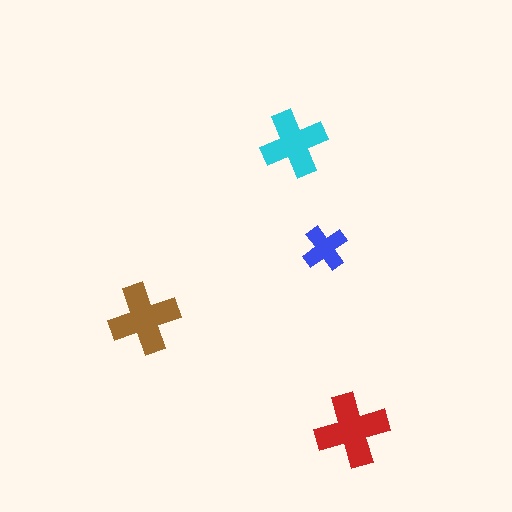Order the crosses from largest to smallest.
the red one, the brown one, the cyan one, the blue one.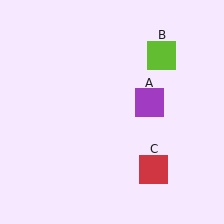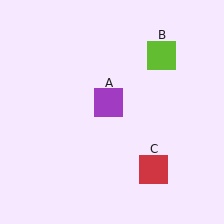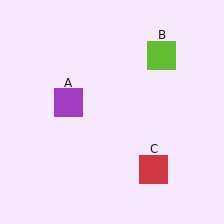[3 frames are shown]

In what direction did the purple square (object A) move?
The purple square (object A) moved left.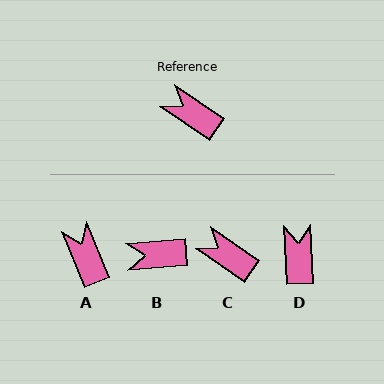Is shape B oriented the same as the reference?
No, it is off by about 39 degrees.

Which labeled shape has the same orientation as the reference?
C.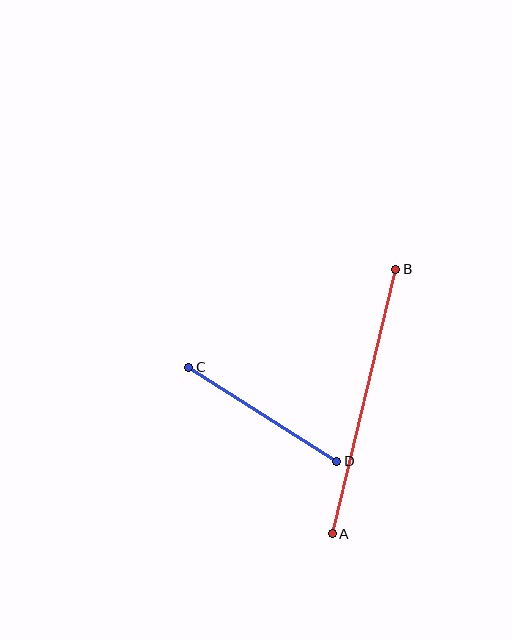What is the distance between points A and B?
The distance is approximately 272 pixels.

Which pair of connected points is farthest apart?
Points A and B are farthest apart.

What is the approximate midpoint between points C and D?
The midpoint is at approximately (263, 414) pixels.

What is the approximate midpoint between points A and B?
The midpoint is at approximately (364, 402) pixels.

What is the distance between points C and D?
The distance is approximately 175 pixels.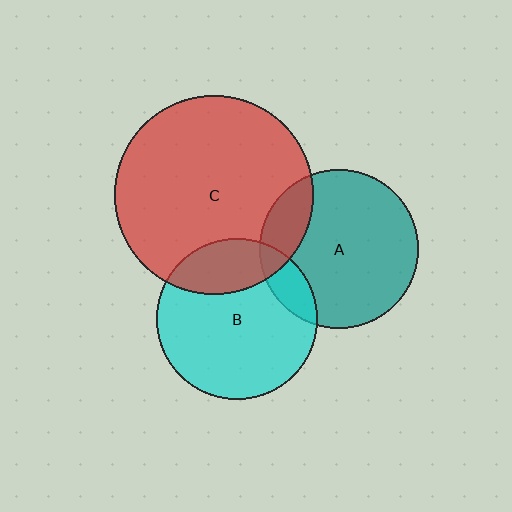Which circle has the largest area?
Circle C (red).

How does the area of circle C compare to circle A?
Approximately 1.6 times.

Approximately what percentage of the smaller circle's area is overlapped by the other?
Approximately 10%.